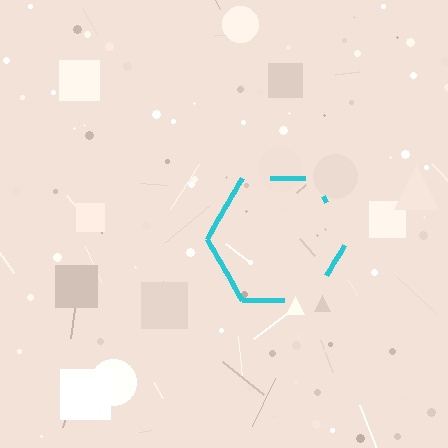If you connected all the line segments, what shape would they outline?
They would outline a hexagon.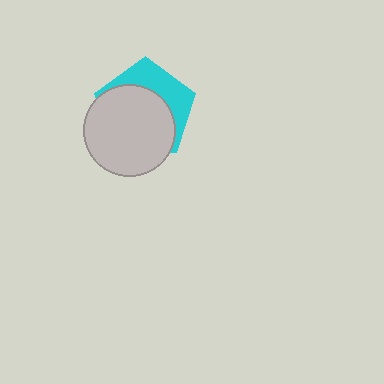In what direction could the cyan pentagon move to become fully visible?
The cyan pentagon could move toward the upper-right. That would shift it out from behind the light gray circle entirely.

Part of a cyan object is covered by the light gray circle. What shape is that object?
It is a pentagon.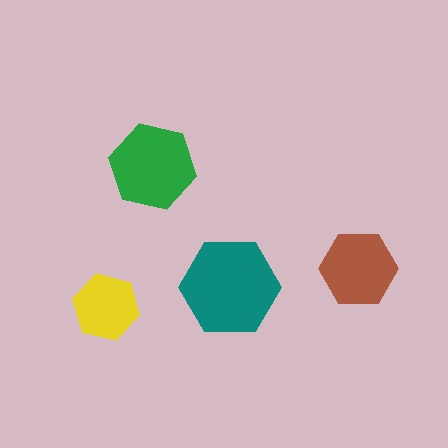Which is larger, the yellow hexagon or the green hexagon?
The green one.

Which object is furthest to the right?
The brown hexagon is rightmost.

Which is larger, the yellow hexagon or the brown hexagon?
The brown one.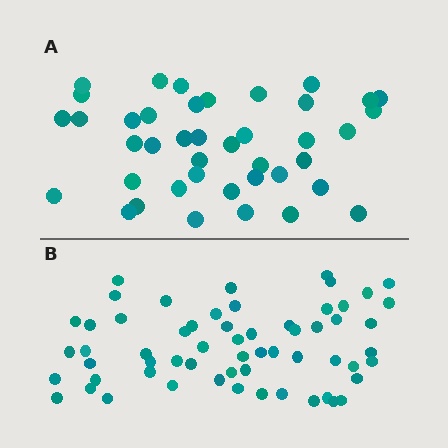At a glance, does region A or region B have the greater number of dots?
Region B (the bottom region) has more dots.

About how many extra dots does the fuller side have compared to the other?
Region B has approximately 20 more dots than region A.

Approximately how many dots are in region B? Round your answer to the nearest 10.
About 60 dots.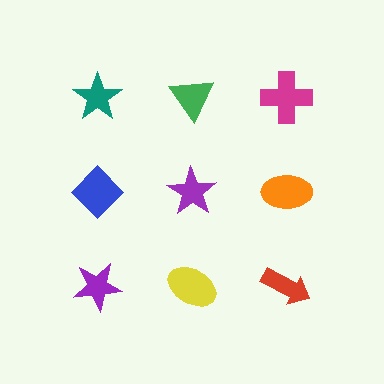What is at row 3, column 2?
A yellow ellipse.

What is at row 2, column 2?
A purple star.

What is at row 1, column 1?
A teal star.